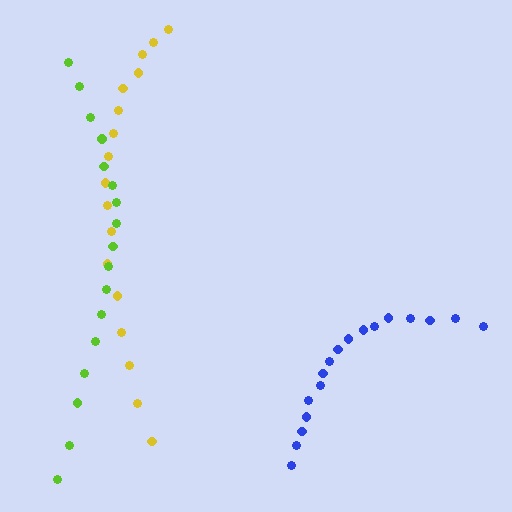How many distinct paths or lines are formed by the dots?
There are 3 distinct paths.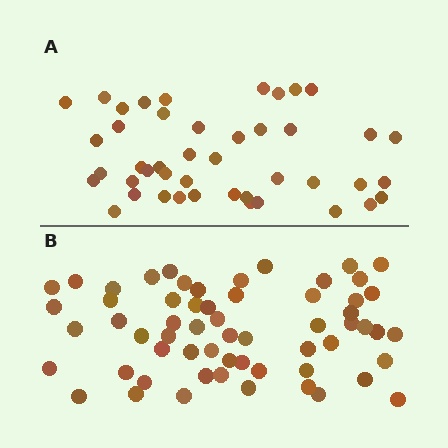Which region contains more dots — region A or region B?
Region B (the bottom region) has more dots.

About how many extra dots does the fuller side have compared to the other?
Region B has approximately 15 more dots than region A.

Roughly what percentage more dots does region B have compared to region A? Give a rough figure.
About 35% more.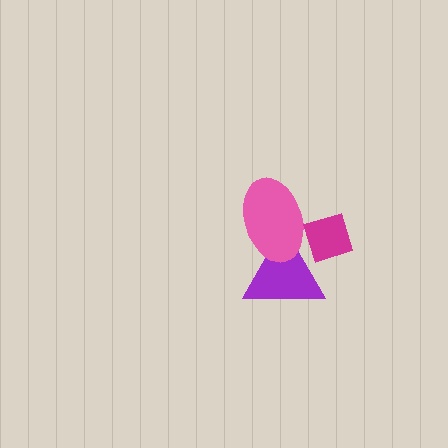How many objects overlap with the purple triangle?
2 objects overlap with the purple triangle.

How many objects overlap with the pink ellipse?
2 objects overlap with the pink ellipse.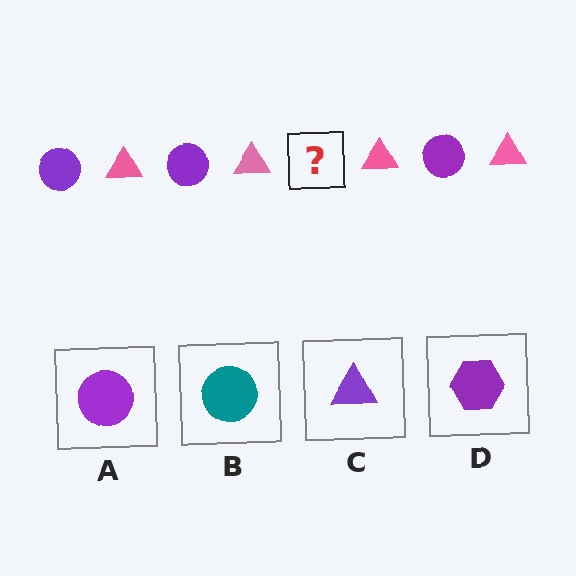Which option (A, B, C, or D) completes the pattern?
A.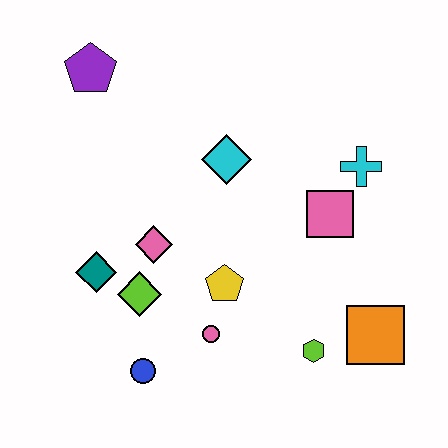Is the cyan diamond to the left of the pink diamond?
No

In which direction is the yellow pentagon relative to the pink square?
The yellow pentagon is to the left of the pink square.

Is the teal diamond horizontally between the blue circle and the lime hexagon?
No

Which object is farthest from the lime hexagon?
The purple pentagon is farthest from the lime hexagon.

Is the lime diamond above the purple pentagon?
No